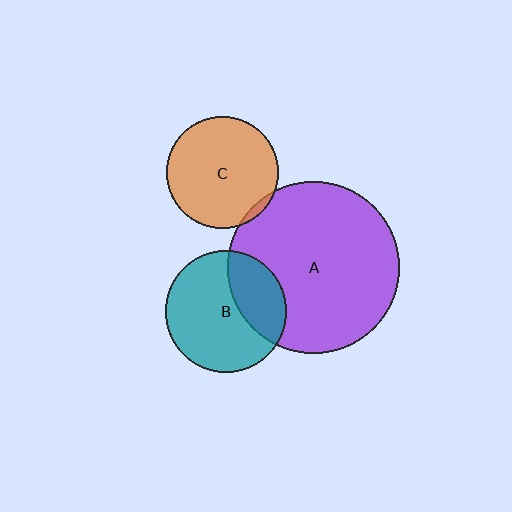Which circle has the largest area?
Circle A (purple).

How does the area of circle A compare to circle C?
Approximately 2.3 times.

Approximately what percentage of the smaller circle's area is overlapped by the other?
Approximately 30%.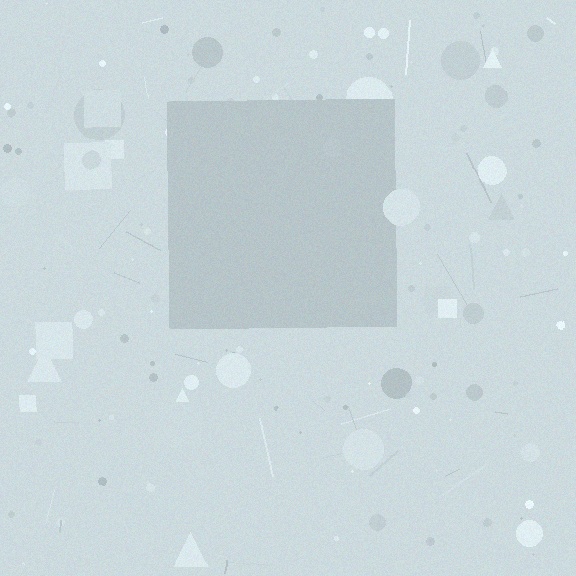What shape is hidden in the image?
A square is hidden in the image.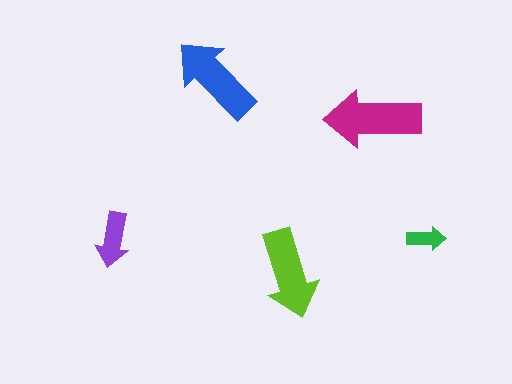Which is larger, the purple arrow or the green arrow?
The purple one.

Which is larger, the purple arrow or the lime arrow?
The lime one.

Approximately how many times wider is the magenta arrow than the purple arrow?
About 2 times wider.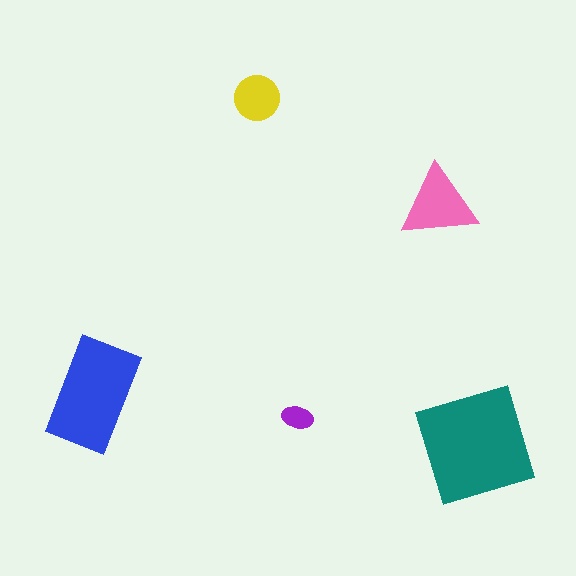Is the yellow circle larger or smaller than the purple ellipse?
Larger.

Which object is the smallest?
The purple ellipse.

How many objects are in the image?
There are 5 objects in the image.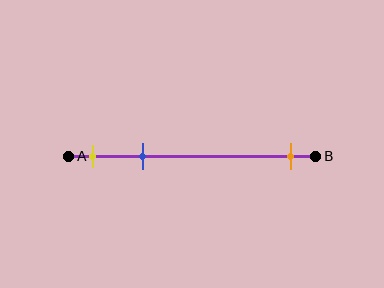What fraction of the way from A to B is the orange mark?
The orange mark is approximately 90% (0.9) of the way from A to B.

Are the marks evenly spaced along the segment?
No, the marks are not evenly spaced.